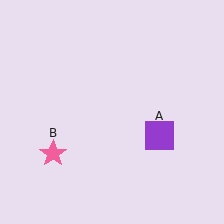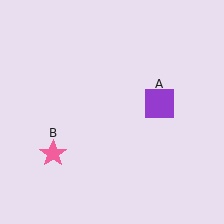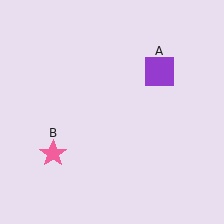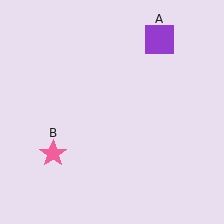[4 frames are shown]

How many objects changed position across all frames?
1 object changed position: purple square (object A).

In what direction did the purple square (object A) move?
The purple square (object A) moved up.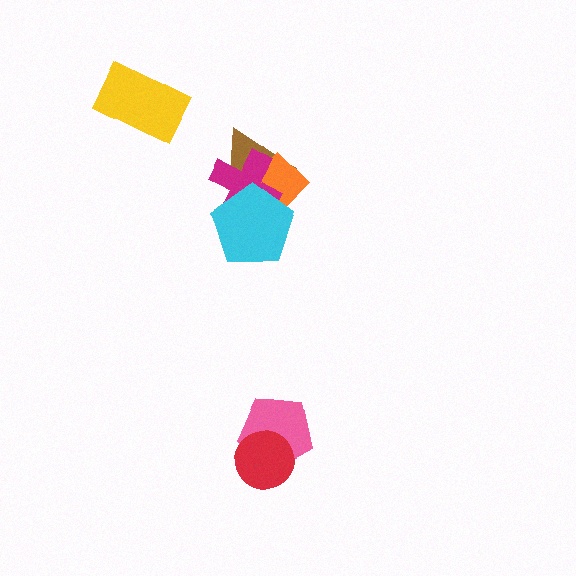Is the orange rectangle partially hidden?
Yes, it is partially covered by another shape.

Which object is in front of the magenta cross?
The cyan pentagon is in front of the magenta cross.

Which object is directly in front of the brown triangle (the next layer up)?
The orange rectangle is directly in front of the brown triangle.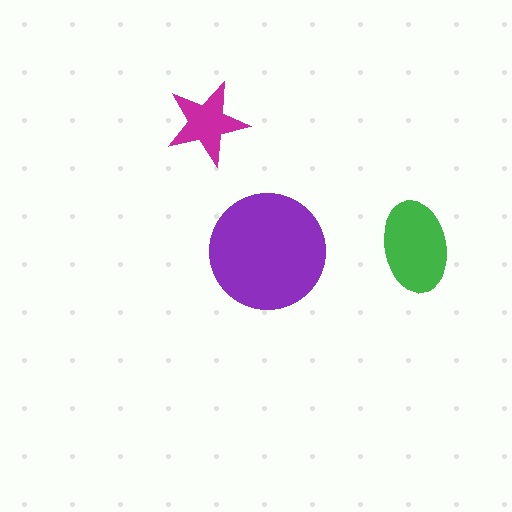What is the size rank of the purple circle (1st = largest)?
1st.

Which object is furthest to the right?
The green ellipse is rightmost.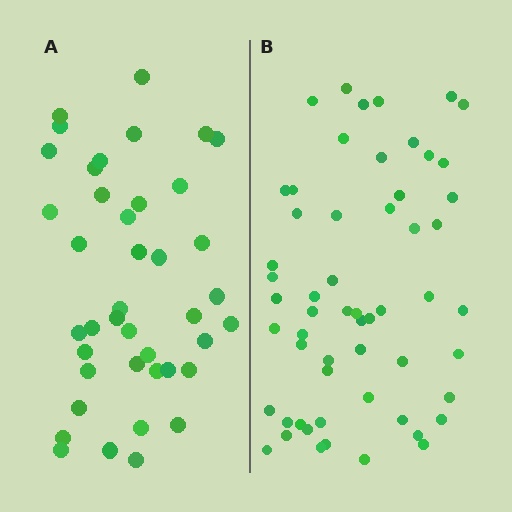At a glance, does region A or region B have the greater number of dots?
Region B (the right region) has more dots.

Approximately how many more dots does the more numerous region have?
Region B has approximately 15 more dots than region A.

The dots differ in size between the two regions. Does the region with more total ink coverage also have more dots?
No. Region A has more total ink coverage because its dots are larger, but region B actually contains more individual dots. Total area can be misleading — the number of items is what matters here.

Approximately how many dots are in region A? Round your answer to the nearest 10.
About 40 dots. (The exact count is 41, which rounds to 40.)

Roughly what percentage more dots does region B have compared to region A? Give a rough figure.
About 40% more.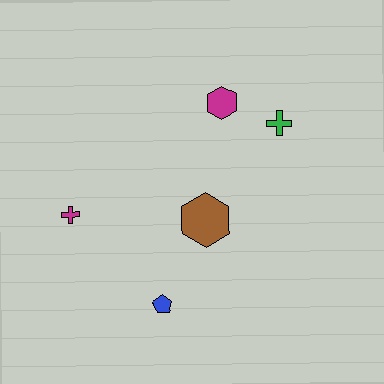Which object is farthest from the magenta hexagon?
The blue pentagon is farthest from the magenta hexagon.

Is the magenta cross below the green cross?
Yes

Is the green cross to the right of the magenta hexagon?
Yes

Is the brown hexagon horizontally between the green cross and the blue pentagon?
Yes